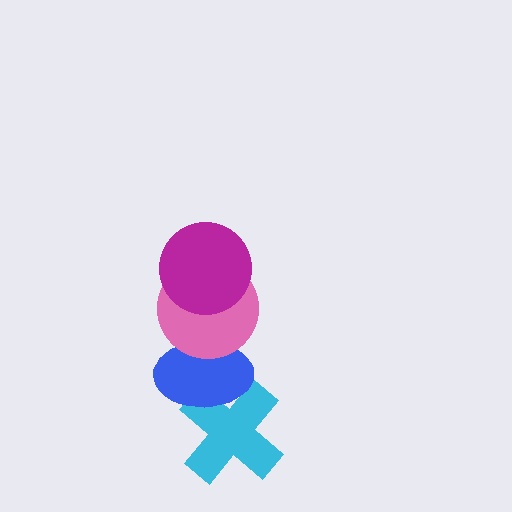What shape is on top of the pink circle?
The magenta circle is on top of the pink circle.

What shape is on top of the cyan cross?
The blue ellipse is on top of the cyan cross.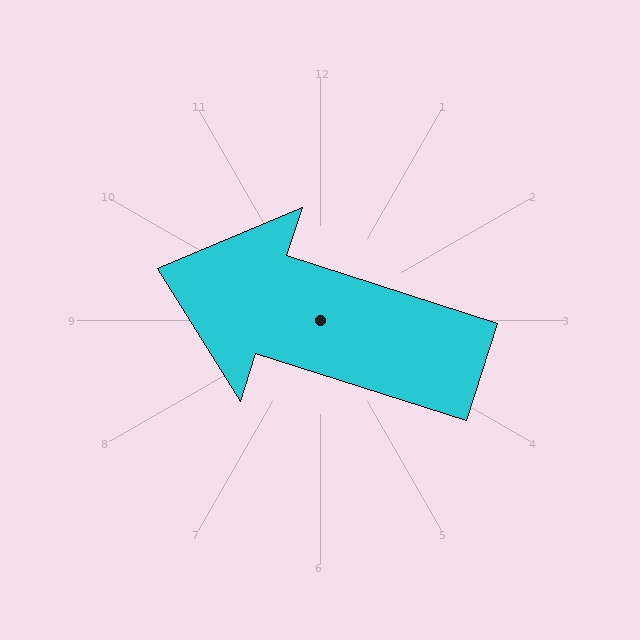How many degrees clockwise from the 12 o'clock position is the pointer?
Approximately 288 degrees.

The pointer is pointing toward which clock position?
Roughly 10 o'clock.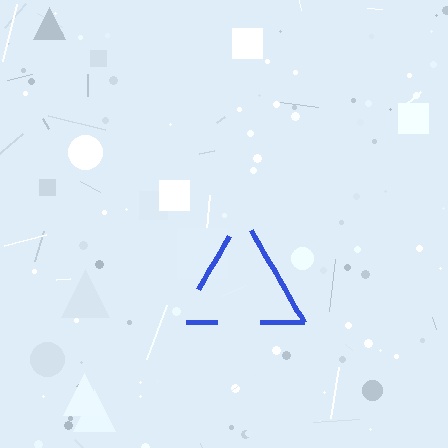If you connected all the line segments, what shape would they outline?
They would outline a triangle.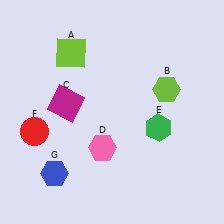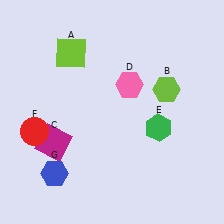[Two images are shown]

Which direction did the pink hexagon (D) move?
The pink hexagon (D) moved up.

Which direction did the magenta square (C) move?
The magenta square (C) moved down.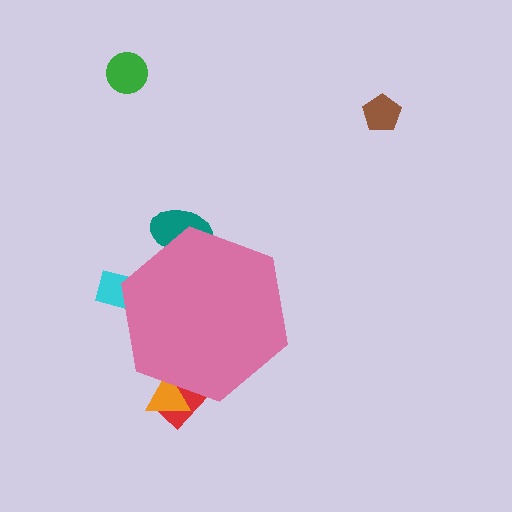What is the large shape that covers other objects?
A pink hexagon.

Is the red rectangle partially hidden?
Yes, the red rectangle is partially hidden behind the pink hexagon.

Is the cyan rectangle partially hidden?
Yes, the cyan rectangle is partially hidden behind the pink hexagon.